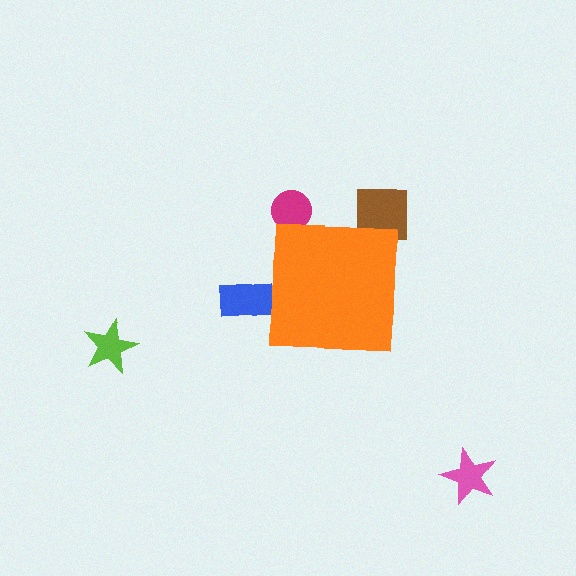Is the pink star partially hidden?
No, the pink star is fully visible.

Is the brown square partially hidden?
Yes, the brown square is partially hidden behind the orange square.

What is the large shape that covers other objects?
An orange square.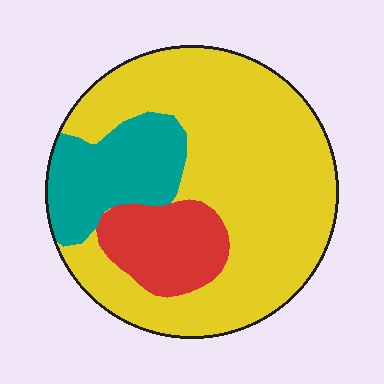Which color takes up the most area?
Yellow, at roughly 65%.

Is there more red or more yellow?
Yellow.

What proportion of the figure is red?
Red takes up about one eighth (1/8) of the figure.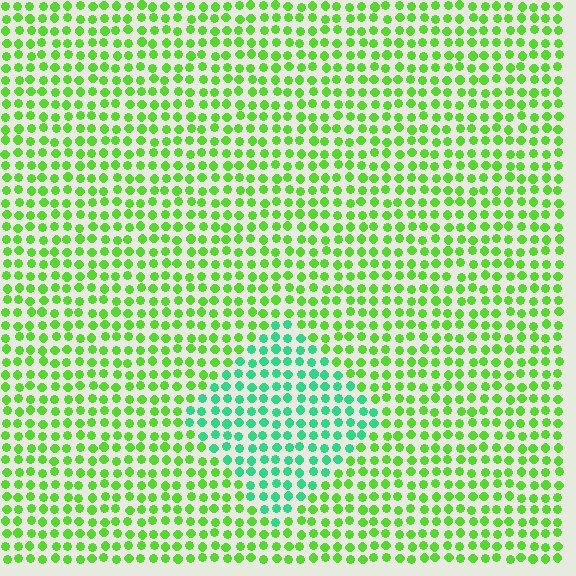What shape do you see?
I see a diamond.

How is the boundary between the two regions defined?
The boundary is defined purely by a slight shift in hue (about 45 degrees). Spacing, size, and orientation are identical on both sides.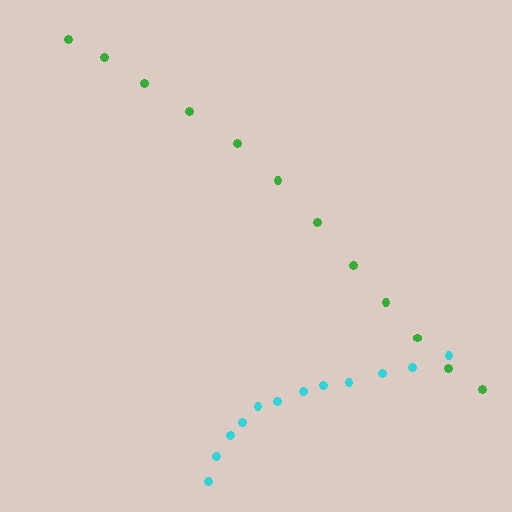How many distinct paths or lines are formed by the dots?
There are 2 distinct paths.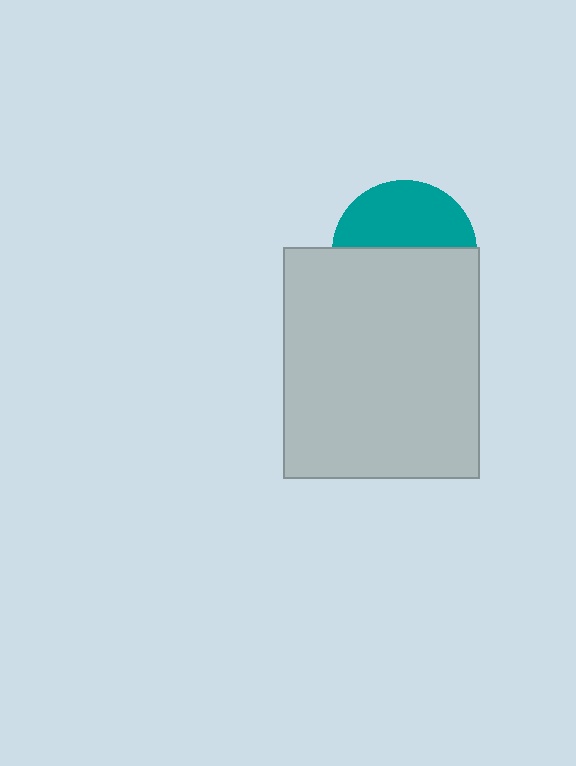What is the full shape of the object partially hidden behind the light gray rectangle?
The partially hidden object is a teal circle.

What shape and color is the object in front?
The object in front is a light gray rectangle.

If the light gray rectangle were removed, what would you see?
You would see the complete teal circle.